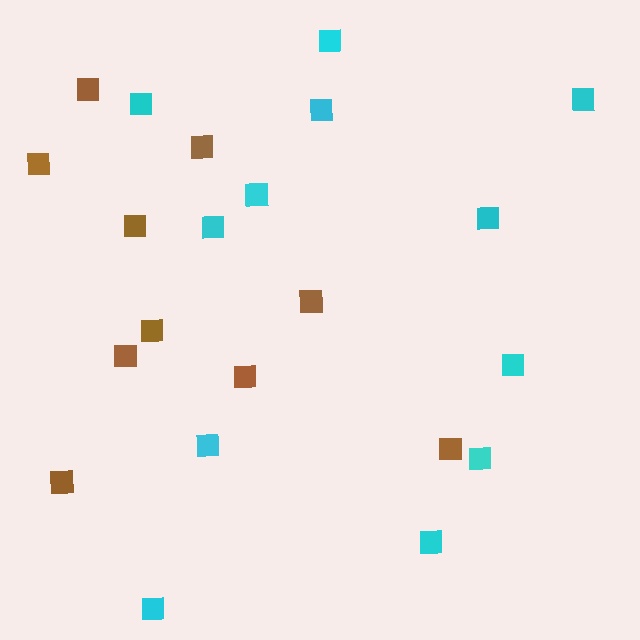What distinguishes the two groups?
There are 2 groups: one group of brown squares (10) and one group of cyan squares (12).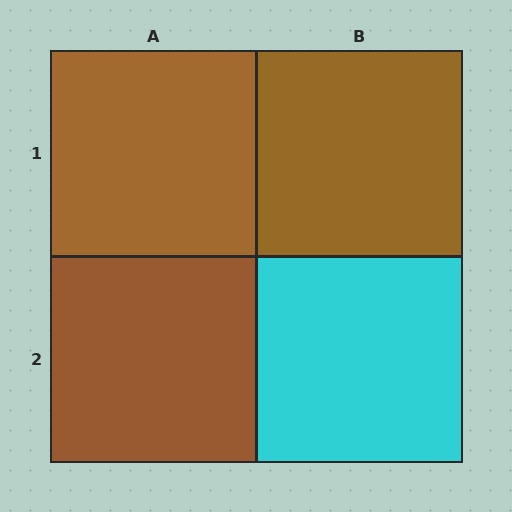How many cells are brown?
3 cells are brown.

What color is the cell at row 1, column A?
Brown.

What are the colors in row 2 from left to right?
Brown, cyan.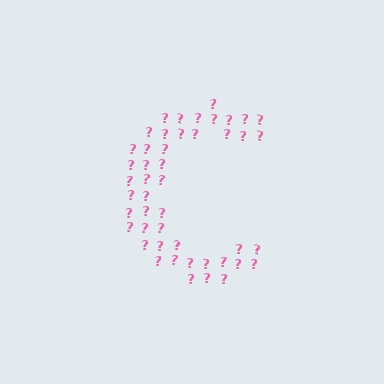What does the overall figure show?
The overall figure shows the letter C.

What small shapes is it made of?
It is made of small question marks.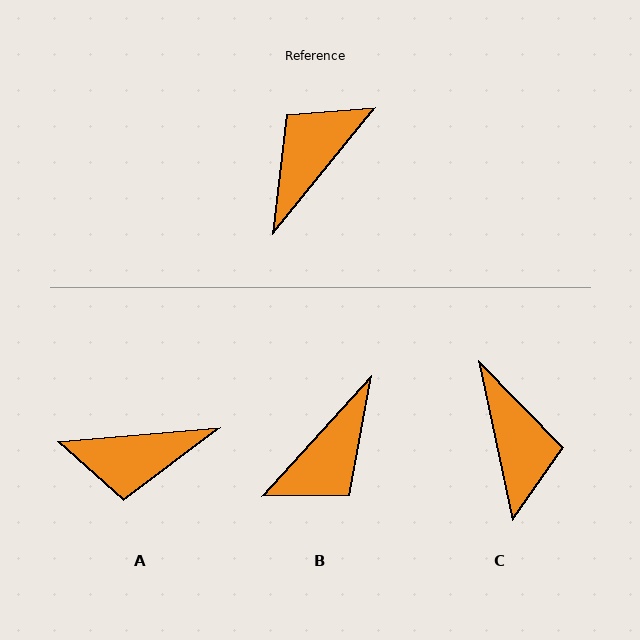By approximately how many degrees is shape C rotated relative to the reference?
Approximately 129 degrees clockwise.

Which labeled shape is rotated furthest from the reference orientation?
B, about 176 degrees away.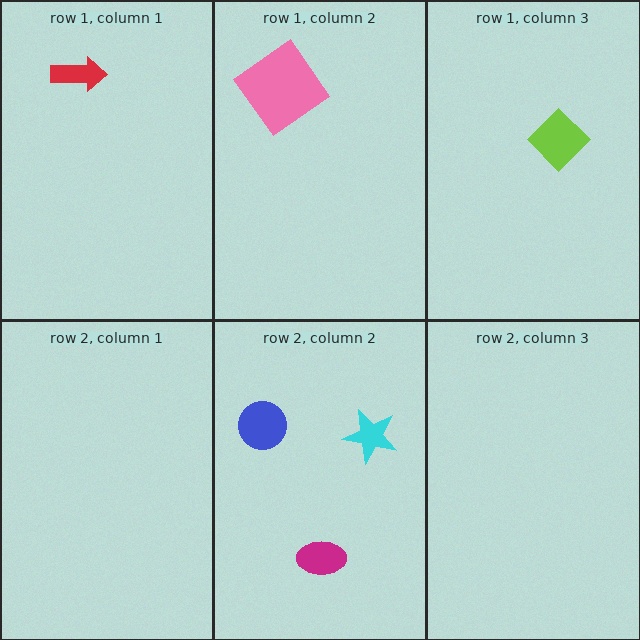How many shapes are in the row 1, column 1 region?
1.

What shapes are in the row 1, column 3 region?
The lime diamond.